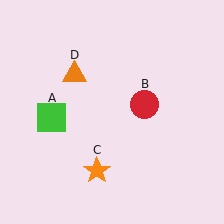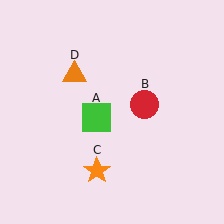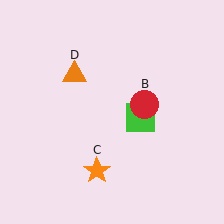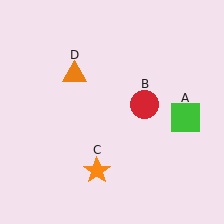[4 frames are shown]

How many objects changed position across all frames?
1 object changed position: green square (object A).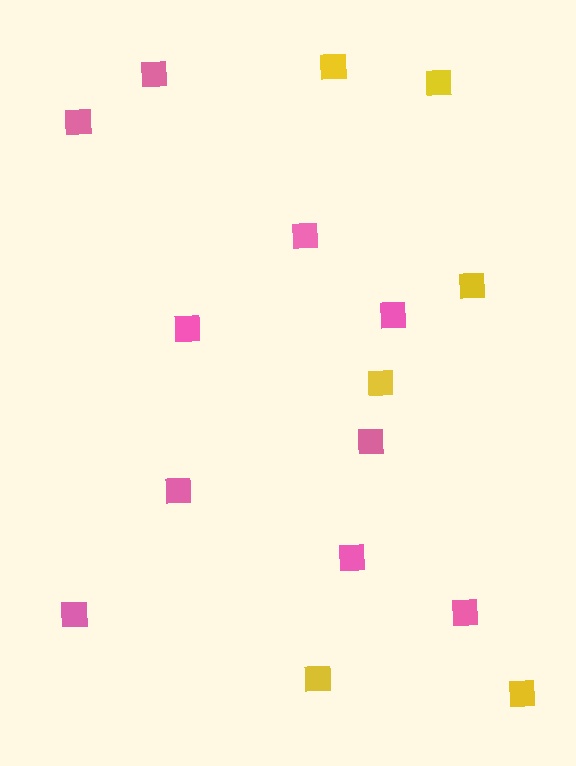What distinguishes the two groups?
There are 2 groups: one group of yellow squares (6) and one group of pink squares (10).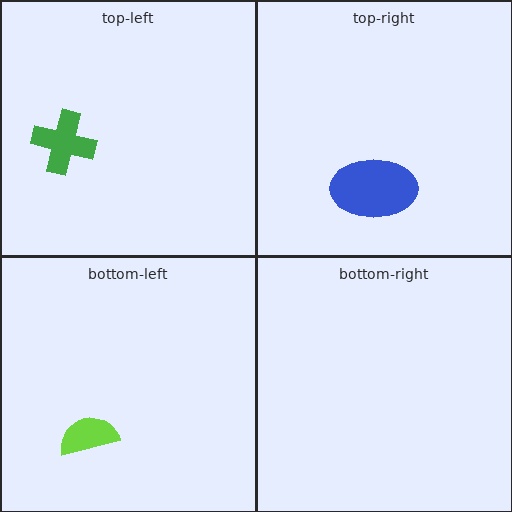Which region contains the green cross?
The top-left region.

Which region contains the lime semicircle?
The bottom-left region.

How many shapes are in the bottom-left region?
1.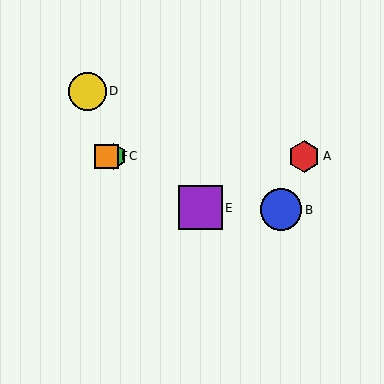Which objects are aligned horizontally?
Objects A, C, F are aligned horizontally.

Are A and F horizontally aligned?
Yes, both are at y≈156.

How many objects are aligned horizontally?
3 objects (A, C, F) are aligned horizontally.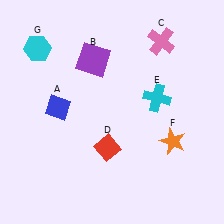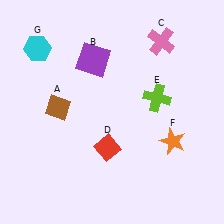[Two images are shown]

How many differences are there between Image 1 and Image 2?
There are 2 differences between the two images.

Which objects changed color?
A changed from blue to brown. E changed from cyan to lime.